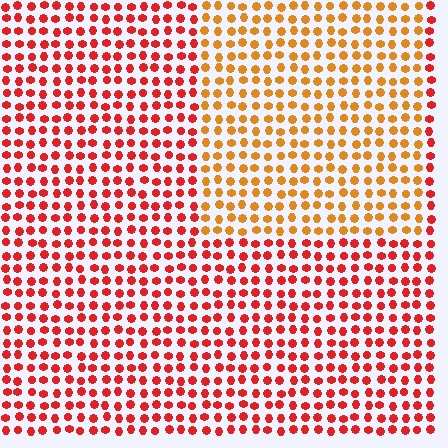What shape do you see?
I see a rectangle.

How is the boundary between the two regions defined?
The boundary is defined purely by a slight shift in hue (about 34 degrees). Spacing, size, and orientation are identical on both sides.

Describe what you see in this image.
The image is filled with small red elements in a uniform arrangement. A rectangle-shaped region is visible where the elements are tinted to a slightly different hue, forming a subtle color boundary.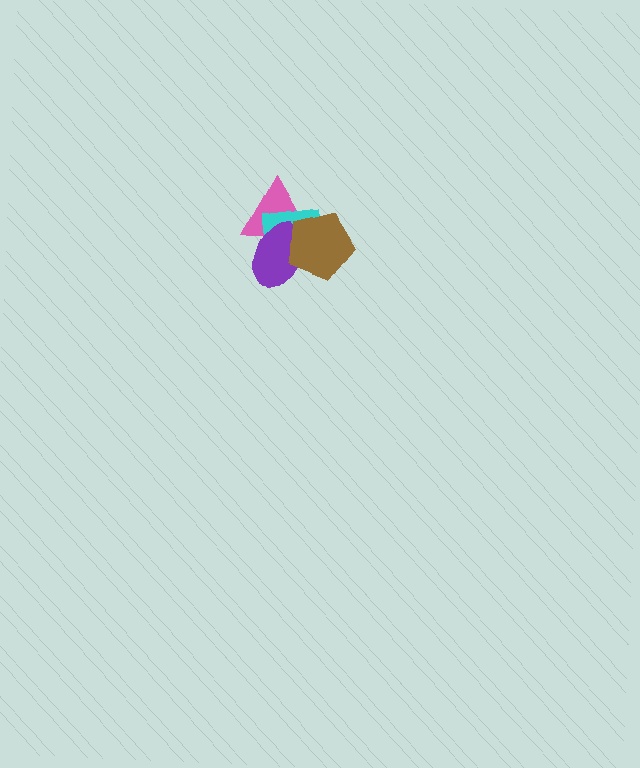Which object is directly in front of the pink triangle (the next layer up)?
The cyan square is directly in front of the pink triangle.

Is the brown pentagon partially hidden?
No, no other shape covers it.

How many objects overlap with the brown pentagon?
3 objects overlap with the brown pentagon.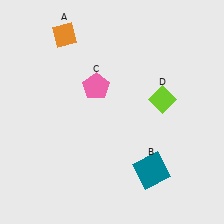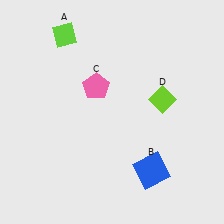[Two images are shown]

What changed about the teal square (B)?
In Image 1, B is teal. In Image 2, it changed to blue.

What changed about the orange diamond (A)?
In Image 1, A is orange. In Image 2, it changed to lime.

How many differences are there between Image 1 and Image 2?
There are 2 differences between the two images.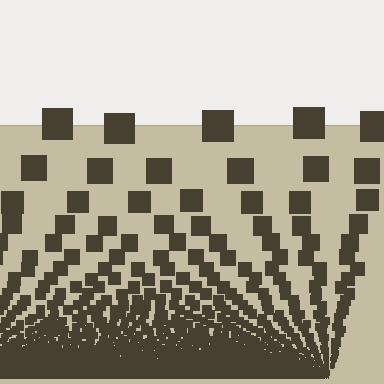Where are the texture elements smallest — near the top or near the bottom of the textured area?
Near the bottom.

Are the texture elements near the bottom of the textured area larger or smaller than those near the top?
Smaller. The gradient is inverted — elements near the bottom are smaller and denser.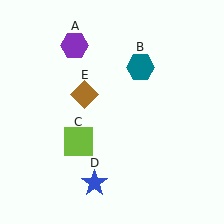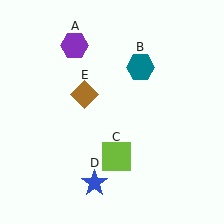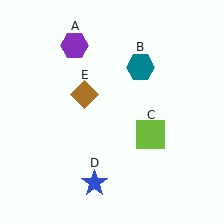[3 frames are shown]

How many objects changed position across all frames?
1 object changed position: lime square (object C).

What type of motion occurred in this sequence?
The lime square (object C) rotated counterclockwise around the center of the scene.